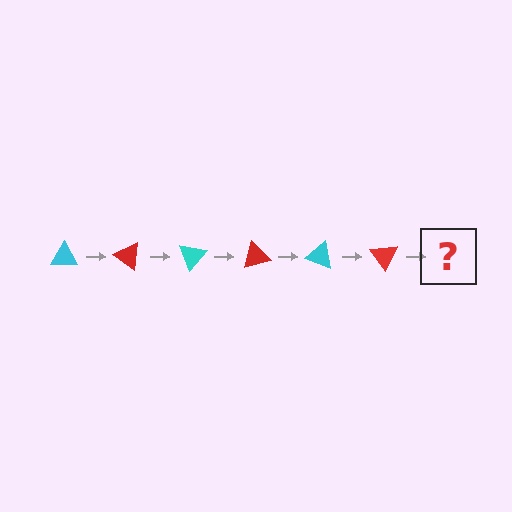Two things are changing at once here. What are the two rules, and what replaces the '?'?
The two rules are that it rotates 35 degrees each step and the color cycles through cyan and red. The '?' should be a cyan triangle, rotated 210 degrees from the start.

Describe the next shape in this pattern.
It should be a cyan triangle, rotated 210 degrees from the start.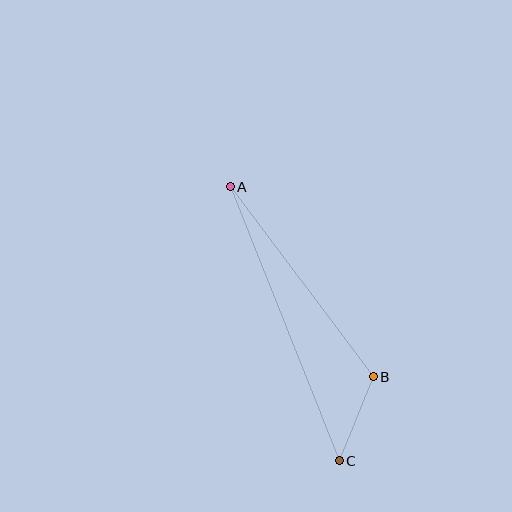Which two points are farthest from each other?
Points A and C are farthest from each other.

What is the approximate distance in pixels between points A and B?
The distance between A and B is approximately 238 pixels.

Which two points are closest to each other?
Points B and C are closest to each other.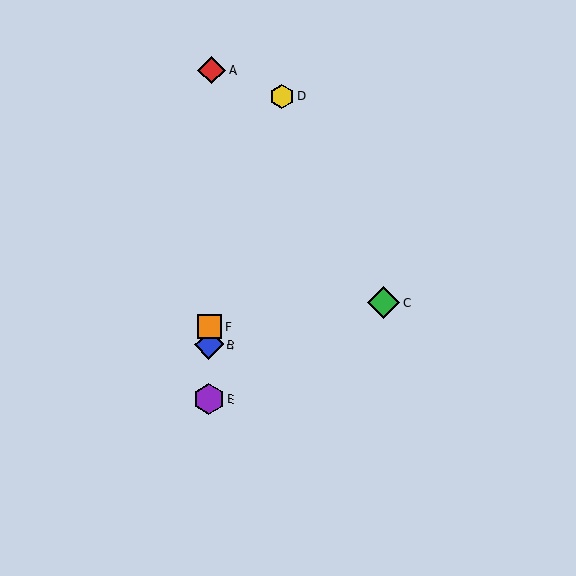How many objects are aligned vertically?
4 objects (A, B, E, F) are aligned vertically.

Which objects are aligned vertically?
Objects A, B, E, F are aligned vertically.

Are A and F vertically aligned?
Yes, both are at x≈212.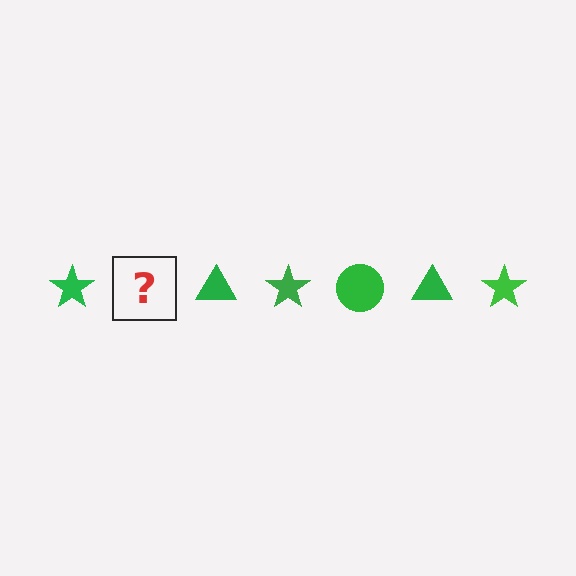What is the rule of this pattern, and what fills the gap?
The rule is that the pattern cycles through star, circle, triangle shapes in green. The gap should be filled with a green circle.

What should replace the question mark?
The question mark should be replaced with a green circle.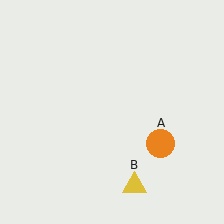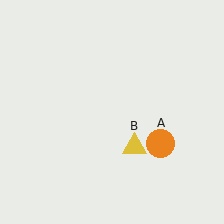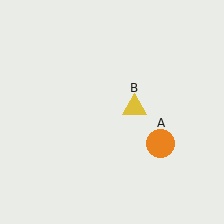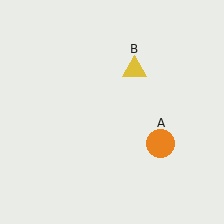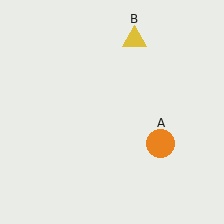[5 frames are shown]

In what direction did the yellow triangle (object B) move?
The yellow triangle (object B) moved up.